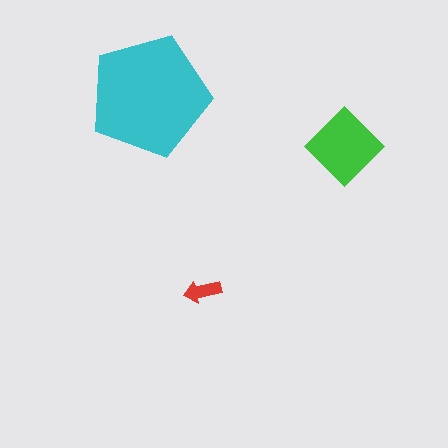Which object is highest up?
The cyan pentagon is topmost.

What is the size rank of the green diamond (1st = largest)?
2nd.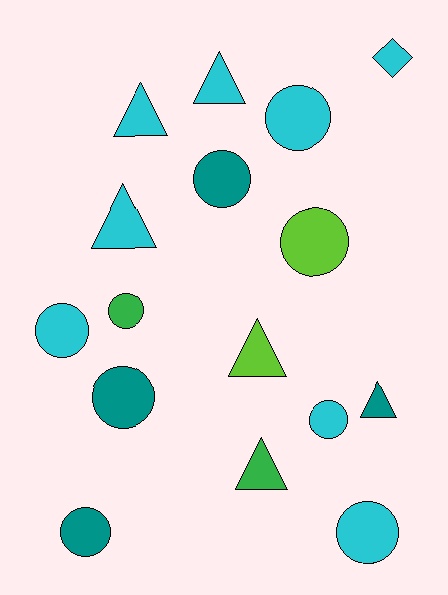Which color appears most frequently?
Cyan, with 8 objects.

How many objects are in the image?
There are 16 objects.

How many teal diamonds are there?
There are no teal diamonds.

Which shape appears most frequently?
Circle, with 9 objects.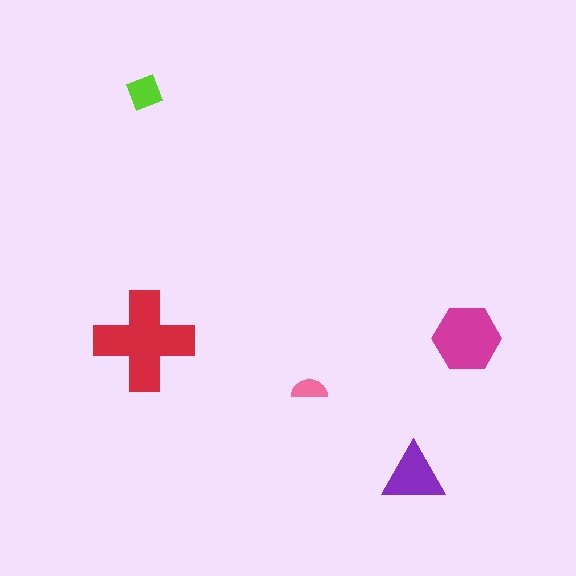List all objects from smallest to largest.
The pink semicircle, the lime square, the purple triangle, the magenta hexagon, the red cross.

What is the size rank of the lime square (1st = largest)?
4th.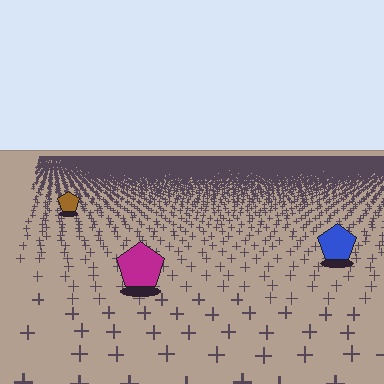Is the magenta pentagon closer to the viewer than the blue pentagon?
Yes. The magenta pentagon is closer — you can tell from the texture gradient: the ground texture is coarser near it.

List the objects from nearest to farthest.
From nearest to farthest: the magenta pentagon, the blue pentagon, the brown pentagon.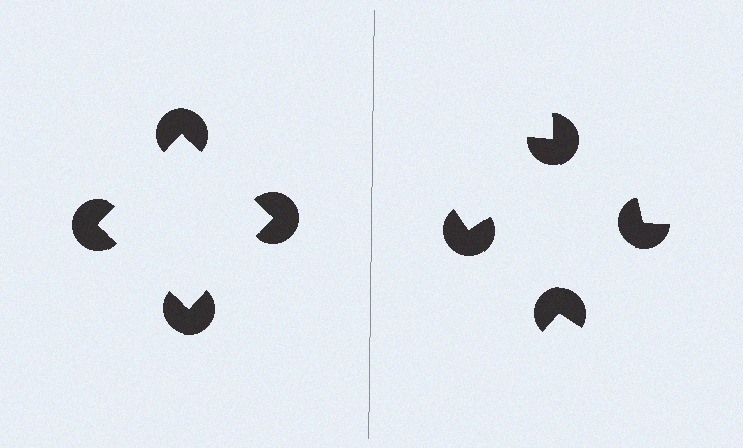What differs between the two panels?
The pac-man discs are positioned identically on both sides; only the wedge orientations differ. On the left they align to a square; on the right they are misaligned.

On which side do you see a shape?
An illusory square appears on the left side. On the right side the wedge cuts are rotated, so no coherent shape forms.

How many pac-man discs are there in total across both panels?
8 — 4 on each side.